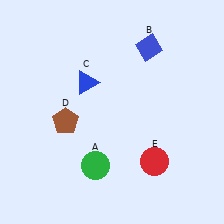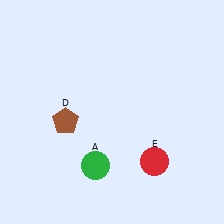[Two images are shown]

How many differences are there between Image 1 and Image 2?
There are 2 differences between the two images.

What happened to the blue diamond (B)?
The blue diamond (B) was removed in Image 2. It was in the top-right area of Image 1.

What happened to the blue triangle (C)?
The blue triangle (C) was removed in Image 2. It was in the top-left area of Image 1.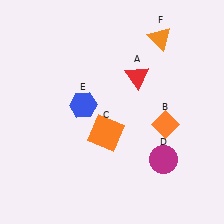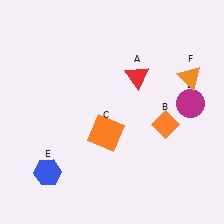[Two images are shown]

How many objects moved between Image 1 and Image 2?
3 objects moved between the two images.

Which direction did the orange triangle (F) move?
The orange triangle (F) moved down.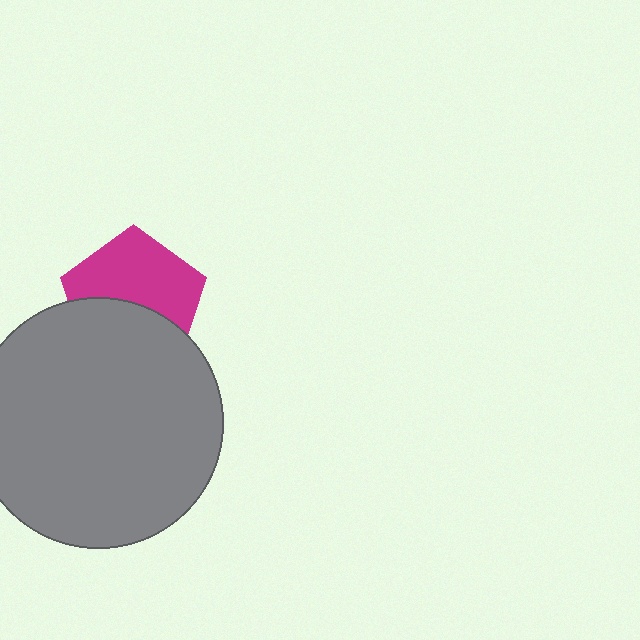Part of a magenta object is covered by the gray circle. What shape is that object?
It is a pentagon.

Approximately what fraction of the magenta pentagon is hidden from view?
Roughly 43% of the magenta pentagon is hidden behind the gray circle.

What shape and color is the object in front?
The object in front is a gray circle.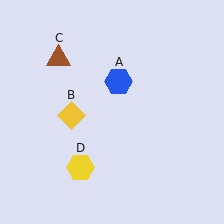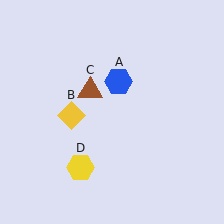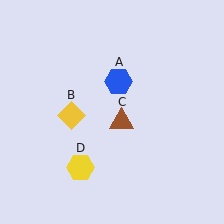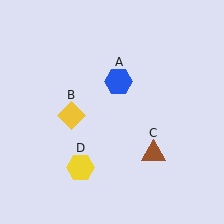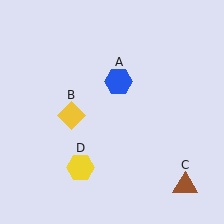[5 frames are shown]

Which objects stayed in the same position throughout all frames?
Blue hexagon (object A) and yellow diamond (object B) and yellow hexagon (object D) remained stationary.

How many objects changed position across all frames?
1 object changed position: brown triangle (object C).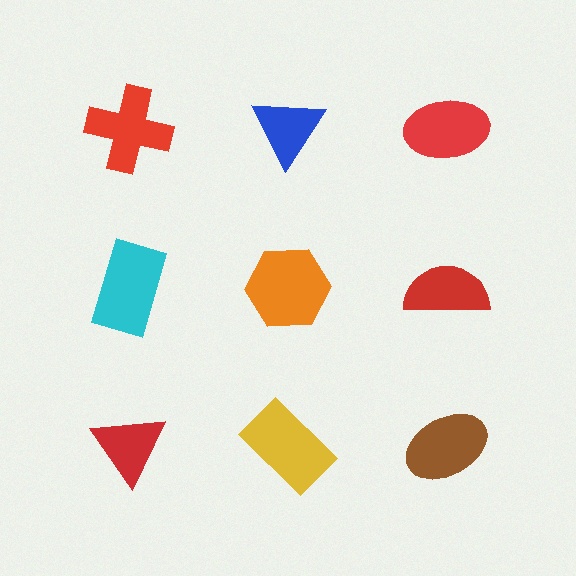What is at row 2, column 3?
A red semicircle.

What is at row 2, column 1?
A cyan rectangle.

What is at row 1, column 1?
A red cross.